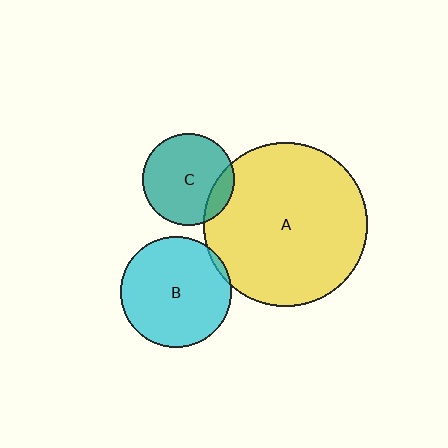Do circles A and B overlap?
Yes.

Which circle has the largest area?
Circle A (yellow).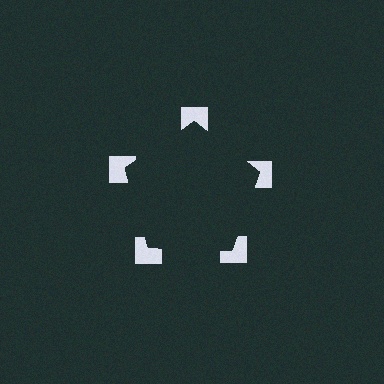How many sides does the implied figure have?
5 sides.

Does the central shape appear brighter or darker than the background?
It typically appears slightly darker than the background, even though no actual brightness change is drawn.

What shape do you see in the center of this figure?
An illusory pentagon — its edges are inferred from the aligned wedge cuts in the notched squares, not physically drawn.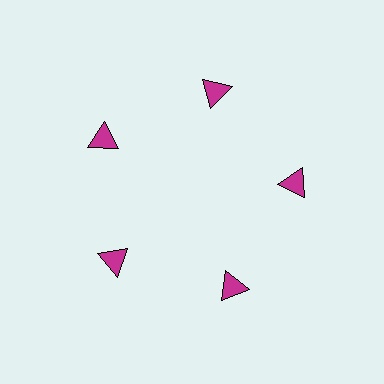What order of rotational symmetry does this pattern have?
This pattern has 5-fold rotational symmetry.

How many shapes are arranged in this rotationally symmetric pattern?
There are 5 shapes, arranged in 5 groups of 1.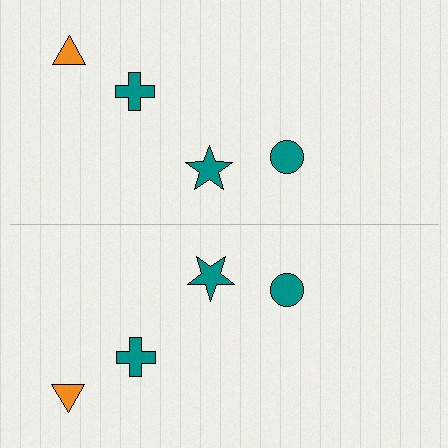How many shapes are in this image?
There are 8 shapes in this image.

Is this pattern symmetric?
Yes, this pattern has bilateral (reflection) symmetry.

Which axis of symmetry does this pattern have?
The pattern has a horizontal axis of symmetry running through the center of the image.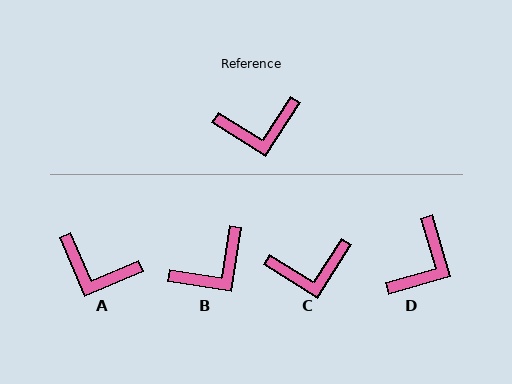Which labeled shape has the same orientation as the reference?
C.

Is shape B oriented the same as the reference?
No, it is off by about 24 degrees.